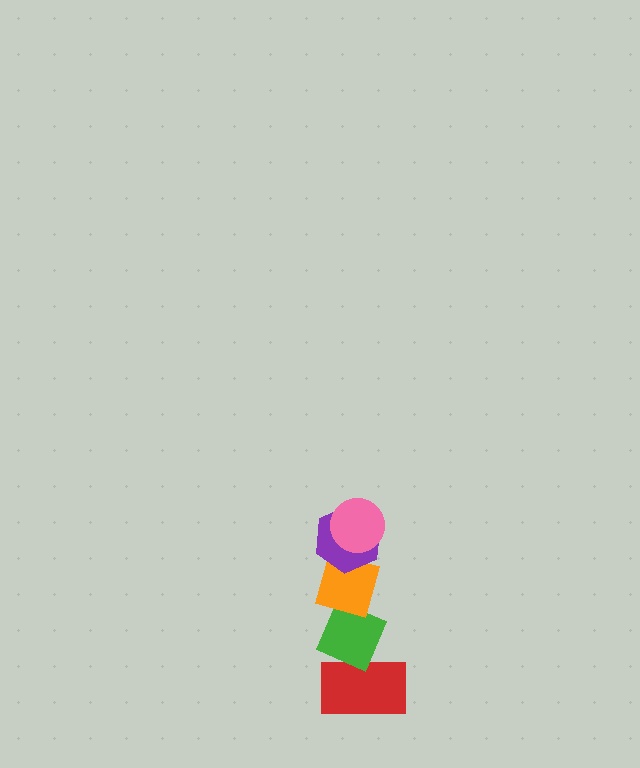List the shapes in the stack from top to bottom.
From top to bottom: the pink circle, the purple hexagon, the orange diamond, the green diamond, the red rectangle.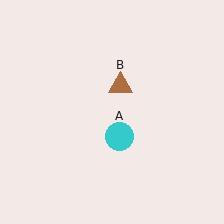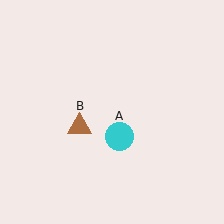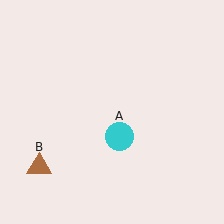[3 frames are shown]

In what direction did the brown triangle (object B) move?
The brown triangle (object B) moved down and to the left.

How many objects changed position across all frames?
1 object changed position: brown triangle (object B).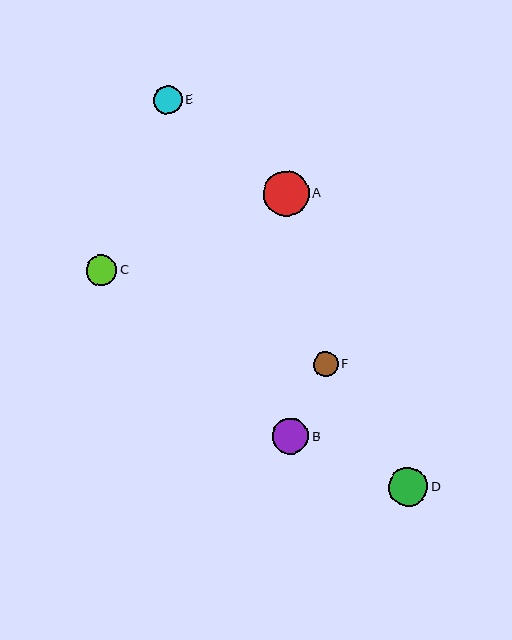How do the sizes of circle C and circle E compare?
Circle C and circle E are approximately the same size.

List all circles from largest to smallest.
From largest to smallest: A, D, B, C, E, F.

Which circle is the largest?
Circle A is the largest with a size of approximately 45 pixels.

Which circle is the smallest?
Circle F is the smallest with a size of approximately 25 pixels.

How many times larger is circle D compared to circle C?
Circle D is approximately 1.3 times the size of circle C.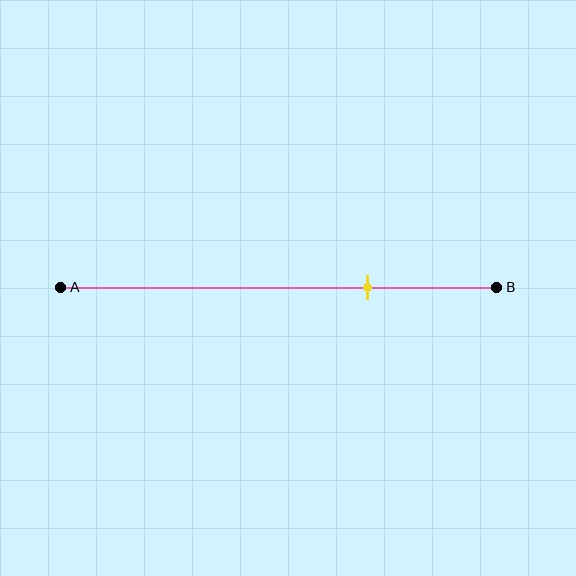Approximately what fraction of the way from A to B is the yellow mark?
The yellow mark is approximately 70% of the way from A to B.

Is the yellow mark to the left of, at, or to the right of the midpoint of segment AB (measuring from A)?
The yellow mark is to the right of the midpoint of segment AB.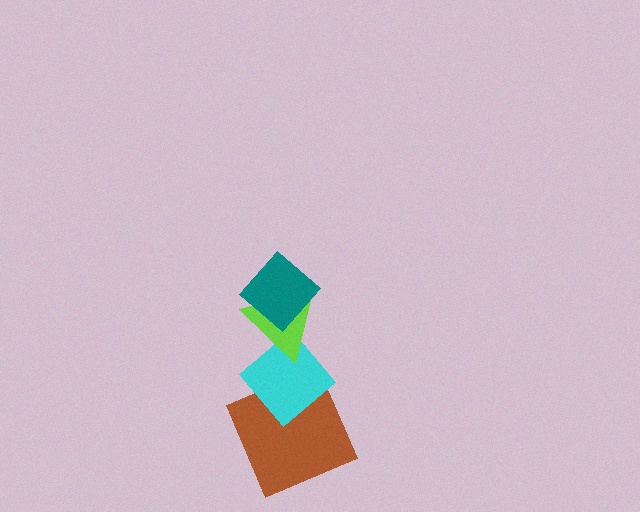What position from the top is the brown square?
The brown square is 4th from the top.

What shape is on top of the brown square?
The cyan diamond is on top of the brown square.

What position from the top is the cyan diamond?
The cyan diamond is 3rd from the top.